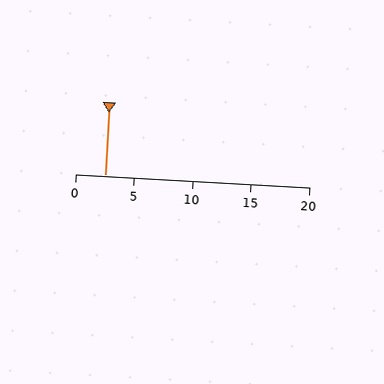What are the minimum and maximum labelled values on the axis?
The axis runs from 0 to 20.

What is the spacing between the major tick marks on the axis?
The major ticks are spaced 5 apart.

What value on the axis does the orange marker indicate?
The marker indicates approximately 2.5.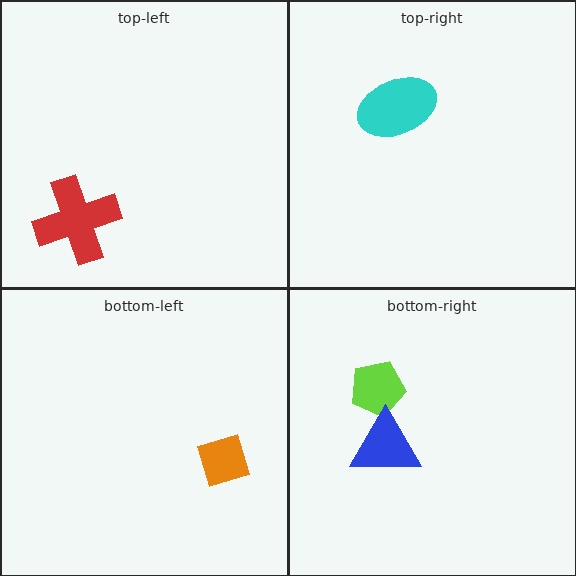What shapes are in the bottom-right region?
The lime pentagon, the blue triangle.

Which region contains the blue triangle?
The bottom-right region.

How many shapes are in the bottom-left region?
1.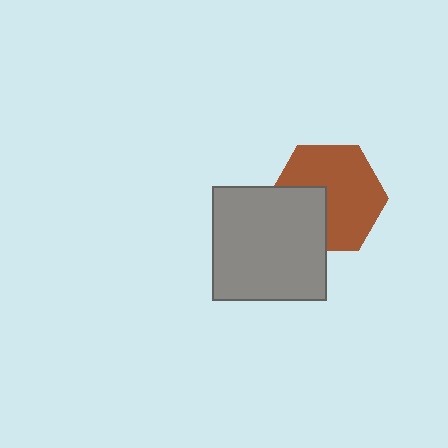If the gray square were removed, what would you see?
You would see the complete brown hexagon.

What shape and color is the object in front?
The object in front is a gray square.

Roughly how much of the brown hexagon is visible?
Most of it is visible (roughly 68%).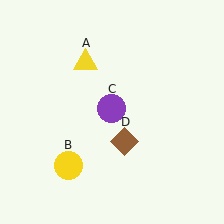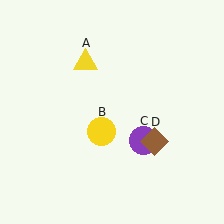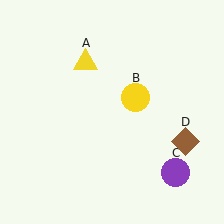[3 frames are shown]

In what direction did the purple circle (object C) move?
The purple circle (object C) moved down and to the right.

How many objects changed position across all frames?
3 objects changed position: yellow circle (object B), purple circle (object C), brown diamond (object D).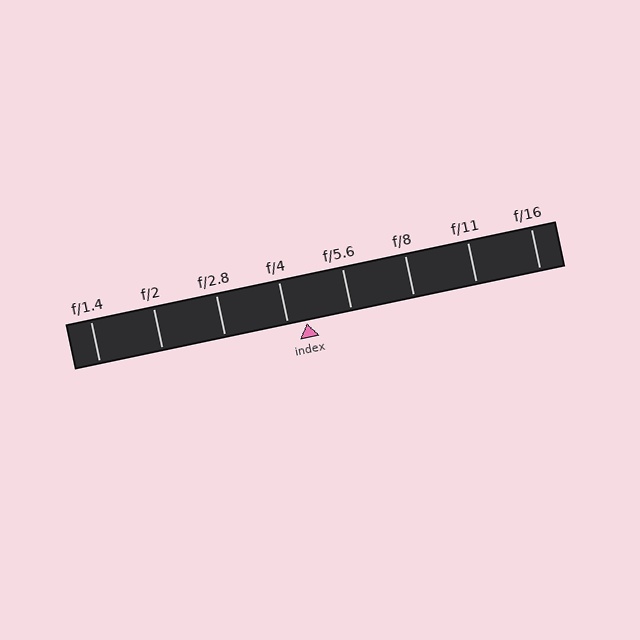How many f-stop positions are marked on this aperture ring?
There are 8 f-stop positions marked.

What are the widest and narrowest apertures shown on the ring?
The widest aperture shown is f/1.4 and the narrowest is f/16.